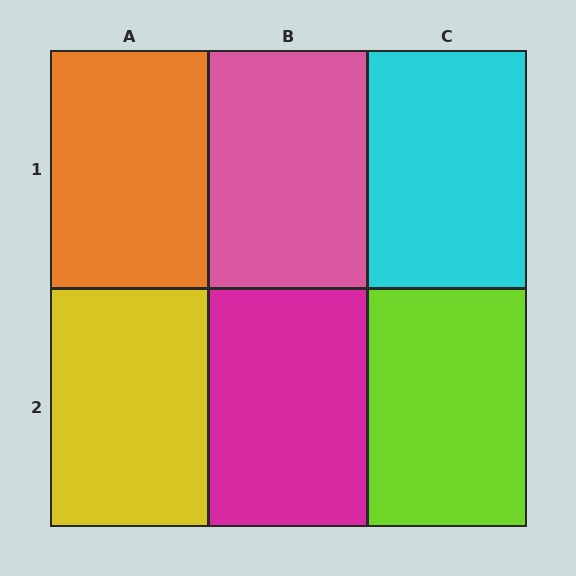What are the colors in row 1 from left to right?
Orange, pink, cyan.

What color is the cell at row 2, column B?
Magenta.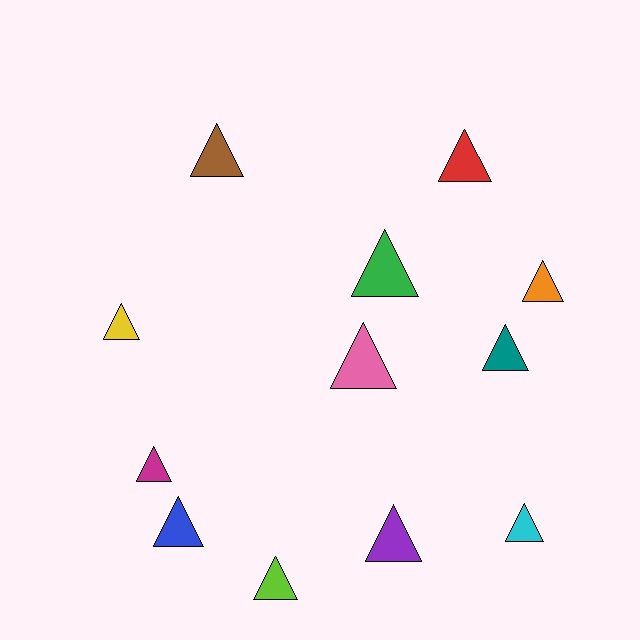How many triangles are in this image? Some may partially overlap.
There are 12 triangles.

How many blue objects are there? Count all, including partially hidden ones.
There is 1 blue object.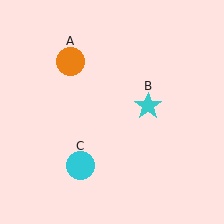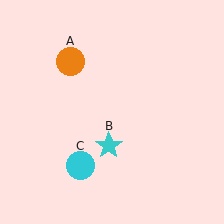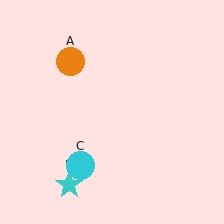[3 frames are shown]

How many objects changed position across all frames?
1 object changed position: cyan star (object B).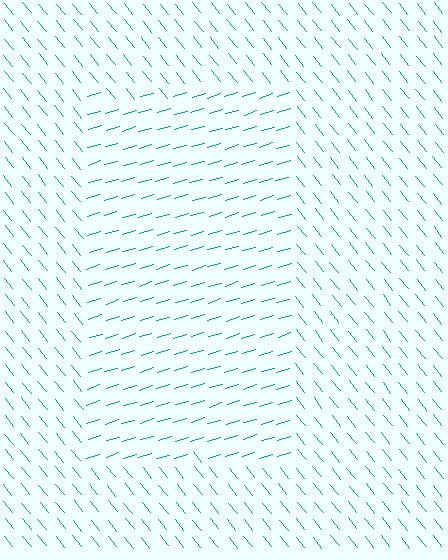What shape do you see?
I see a rectangle.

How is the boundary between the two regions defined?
The boundary is defined purely by a change in line orientation (approximately 68 degrees difference). All lines are the same color and thickness.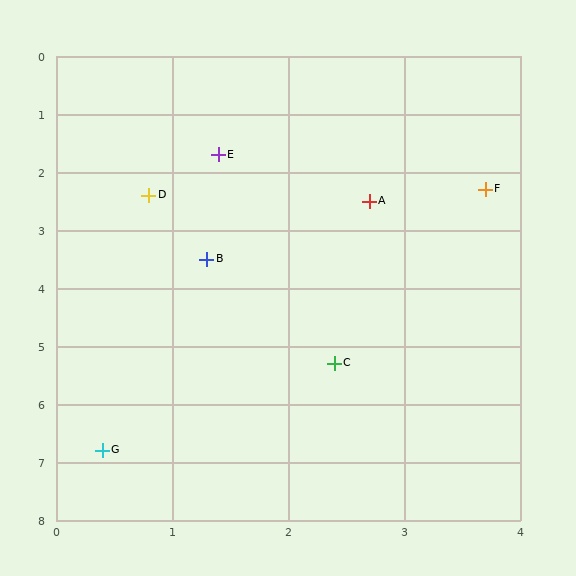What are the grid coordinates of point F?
Point F is at approximately (3.7, 2.3).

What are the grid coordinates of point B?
Point B is at approximately (1.3, 3.5).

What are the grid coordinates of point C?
Point C is at approximately (2.4, 5.3).